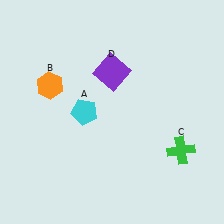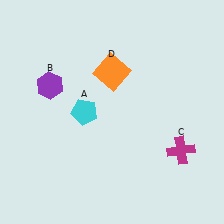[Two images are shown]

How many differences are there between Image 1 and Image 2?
There are 3 differences between the two images.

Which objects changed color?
B changed from orange to purple. C changed from green to magenta. D changed from purple to orange.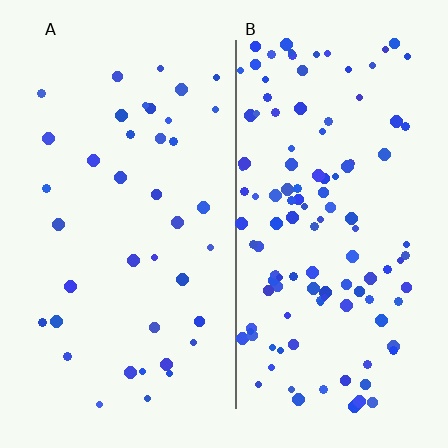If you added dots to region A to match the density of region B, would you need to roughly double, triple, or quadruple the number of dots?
Approximately triple.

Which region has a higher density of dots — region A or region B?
B (the right).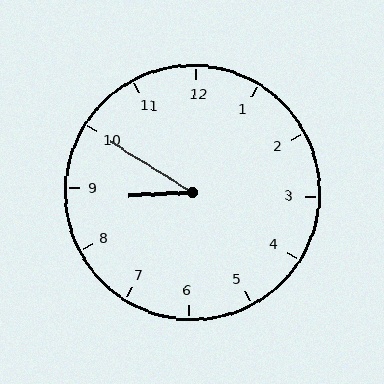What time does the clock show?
8:50.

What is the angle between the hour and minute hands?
Approximately 35 degrees.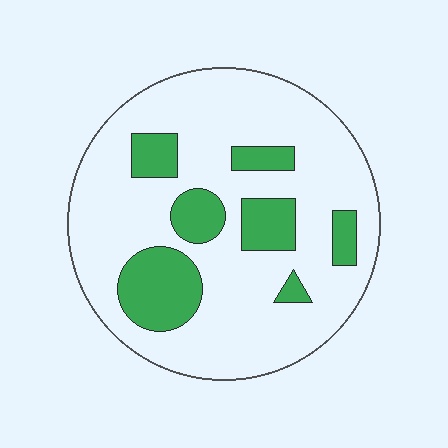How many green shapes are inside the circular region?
7.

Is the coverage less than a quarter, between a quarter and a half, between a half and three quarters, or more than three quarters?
Less than a quarter.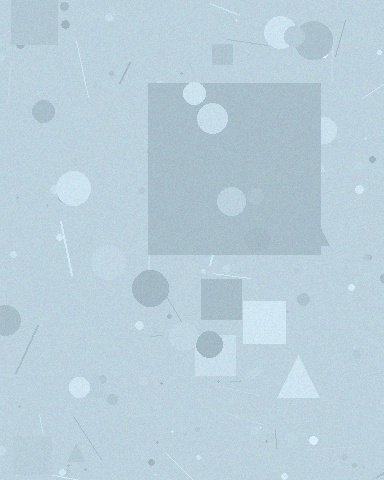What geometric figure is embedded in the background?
A square is embedded in the background.